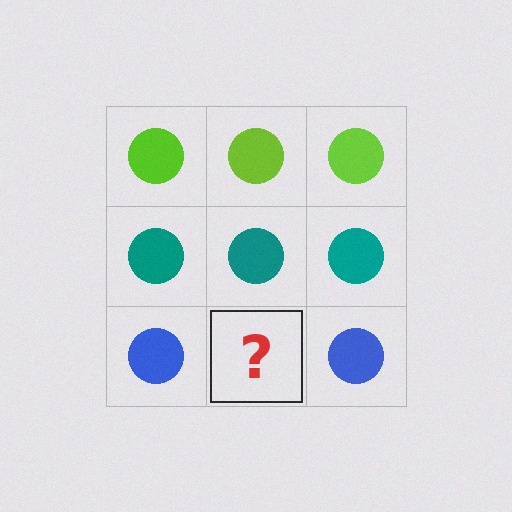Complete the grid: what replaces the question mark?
The question mark should be replaced with a blue circle.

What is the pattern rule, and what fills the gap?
The rule is that each row has a consistent color. The gap should be filled with a blue circle.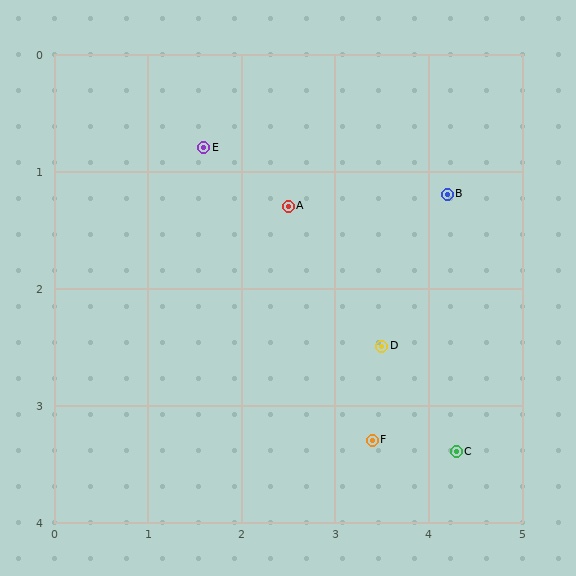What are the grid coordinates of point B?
Point B is at approximately (4.2, 1.2).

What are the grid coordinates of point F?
Point F is at approximately (3.4, 3.3).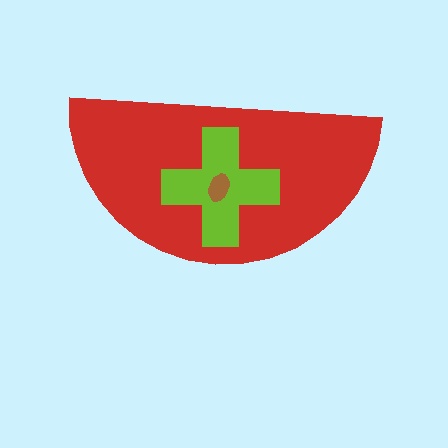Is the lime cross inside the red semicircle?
Yes.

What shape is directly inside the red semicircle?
The lime cross.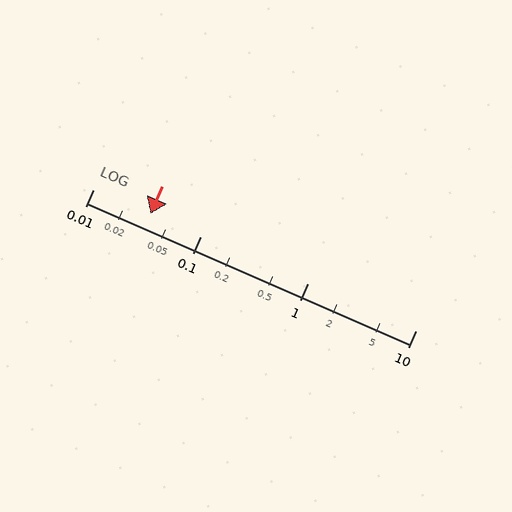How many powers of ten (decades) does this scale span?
The scale spans 3 decades, from 0.01 to 10.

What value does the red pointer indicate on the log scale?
The pointer indicates approximately 0.034.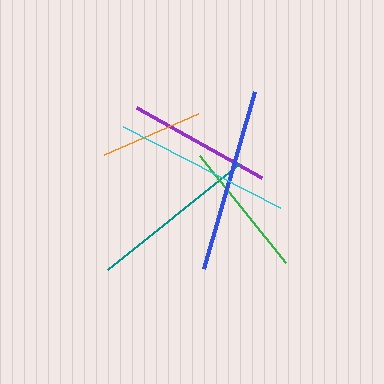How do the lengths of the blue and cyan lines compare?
The blue and cyan lines are approximately the same length.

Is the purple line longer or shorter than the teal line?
The teal line is longer than the purple line.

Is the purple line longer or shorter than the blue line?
The blue line is longer than the purple line.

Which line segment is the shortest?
The orange line is the shortest at approximately 103 pixels.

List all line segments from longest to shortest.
From longest to shortest: blue, cyan, teal, purple, green, orange.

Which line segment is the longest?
The blue line is the longest at approximately 184 pixels.